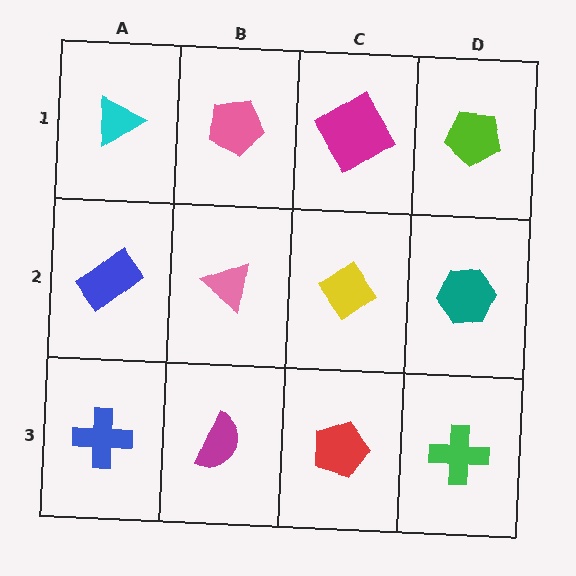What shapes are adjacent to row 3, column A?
A blue rectangle (row 2, column A), a magenta semicircle (row 3, column B).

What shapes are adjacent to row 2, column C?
A magenta diamond (row 1, column C), a red pentagon (row 3, column C), a pink triangle (row 2, column B), a teal hexagon (row 2, column D).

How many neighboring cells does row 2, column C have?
4.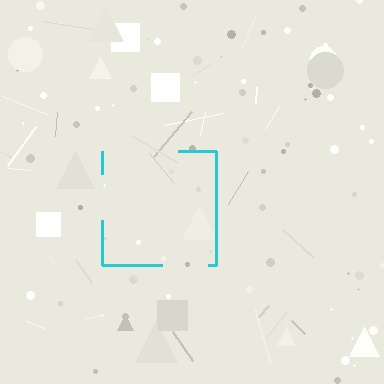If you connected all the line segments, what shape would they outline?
They would outline a square.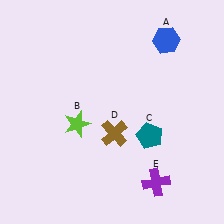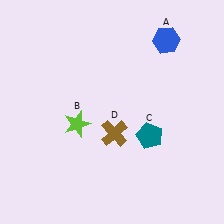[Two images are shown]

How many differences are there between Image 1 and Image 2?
There is 1 difference between the two images.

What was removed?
The purple cross (E) was removed in Image 2.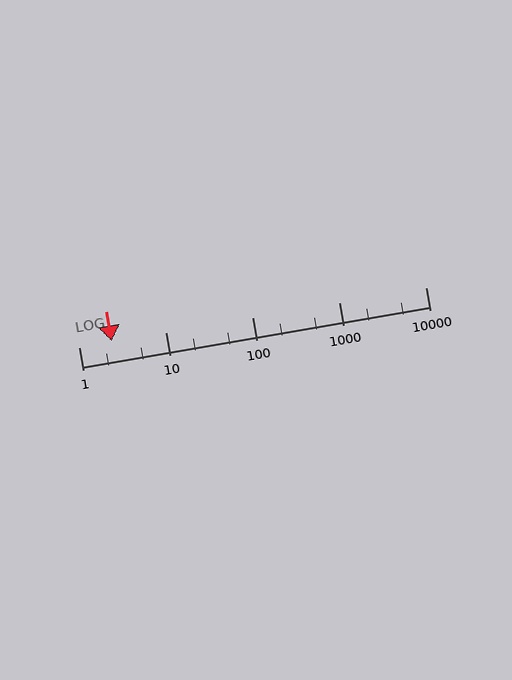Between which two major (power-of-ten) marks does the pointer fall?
The pointer is between 1 and 10.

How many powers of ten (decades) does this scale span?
The scale spans 4 decades, from 1 to 10000.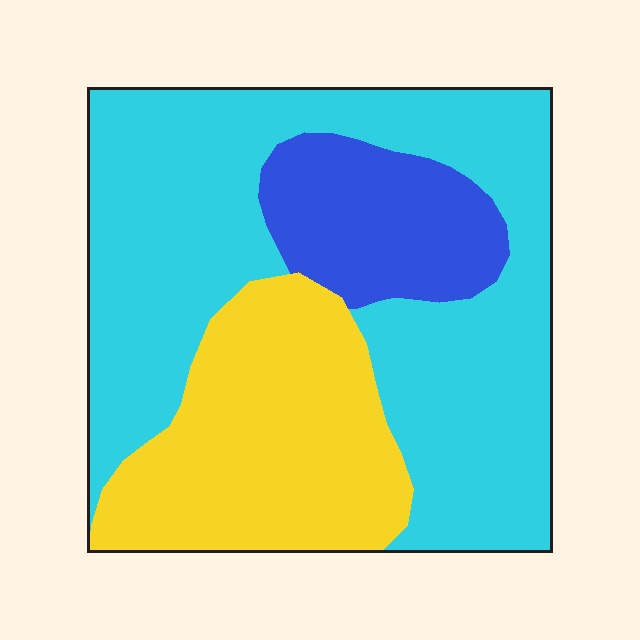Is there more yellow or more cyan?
Cyan.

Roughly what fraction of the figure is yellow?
Yellow takes up about one quarter (1/4) of the figure.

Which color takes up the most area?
Cyan, at roughly 55%.